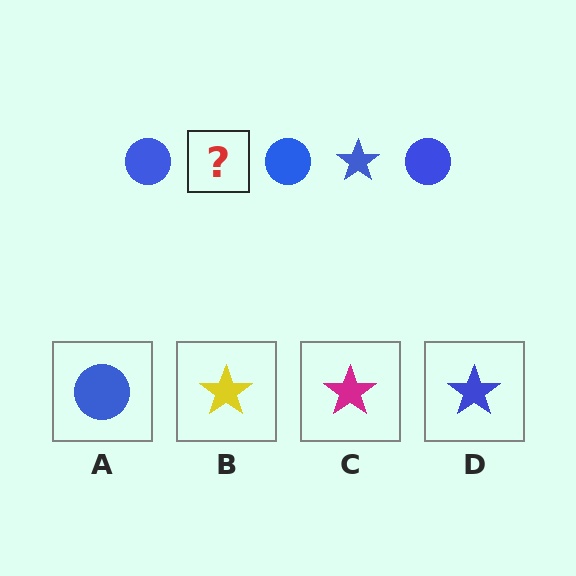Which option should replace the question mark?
Option D.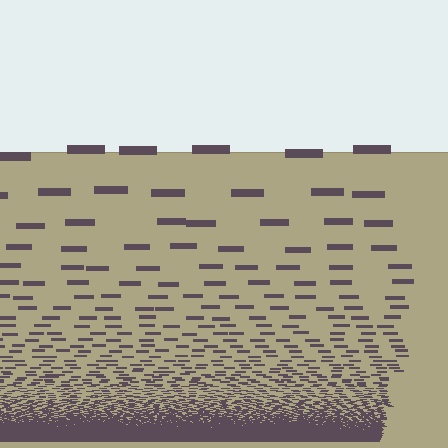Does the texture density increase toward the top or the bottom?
Density increases toward the bottom.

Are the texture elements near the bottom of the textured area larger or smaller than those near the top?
Smaller. The gradient is inverted — elements near the bottom are smaller and denser.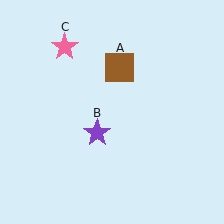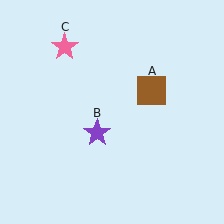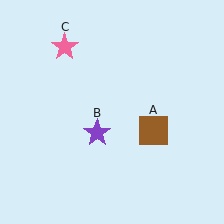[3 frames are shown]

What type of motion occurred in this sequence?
The brown square (object A) rotated clockwise around the center of the scene.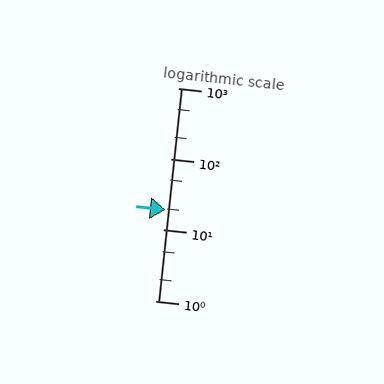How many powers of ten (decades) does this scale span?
The scale spans 3 decades, from 1 to 1000.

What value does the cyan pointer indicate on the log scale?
The pointer indicates approximately 19.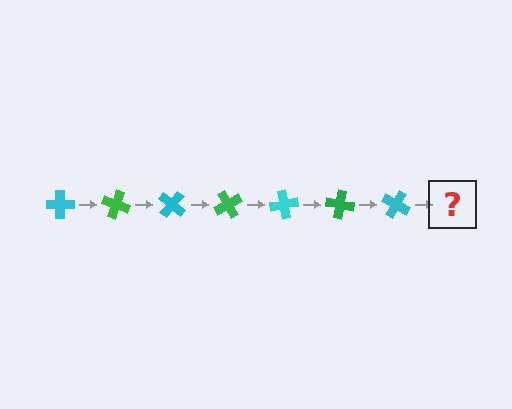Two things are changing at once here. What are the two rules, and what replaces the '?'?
The two rules are that it rotates 20 degrees each step and the color cycles through cyan and green. The '?' should be a green cross, rotated 140 degrees from the start.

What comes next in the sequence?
The next element should be a green cross, rotated 140 degrees from the start.